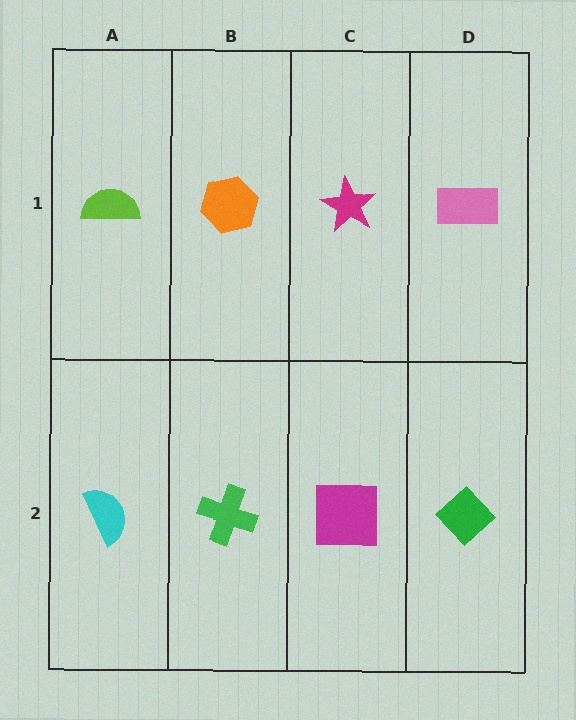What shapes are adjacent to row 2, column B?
An orange hexagon (row 1, column B), a cyan semicircle (row 2, column A), a magenta square (row 2, column C).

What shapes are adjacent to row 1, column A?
A cyan semicircle (row 2, column A), an orange hexagon (row 1, column B).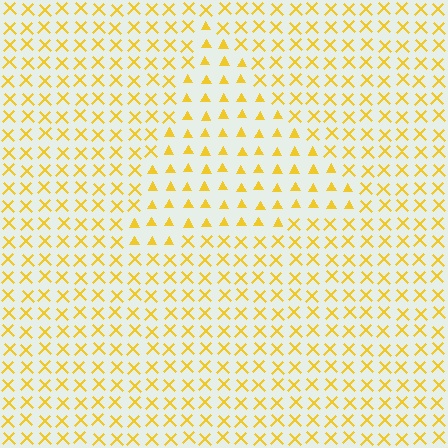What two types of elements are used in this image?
The image uses triangles inside the triangle region and X marks outside it.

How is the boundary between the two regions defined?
The boundary is defined by a change in element shape: triangles inside vs. X marks outside. All elements share the same color and spacing.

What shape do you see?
I see a triangle.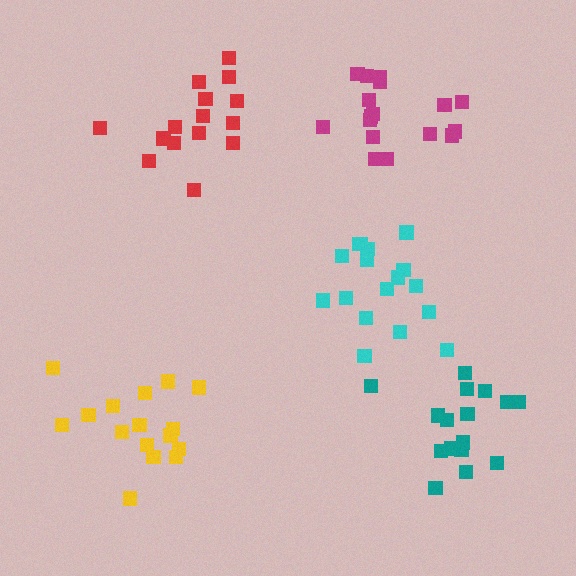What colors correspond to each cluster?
The clusters are colored: cyan, magenta, yellow, red, teal.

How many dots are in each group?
Group 1: 17 dots, Group 2: 17 dots, Group 3: 16 dots, Group 4: 15 dots, Group 5: 16 dots (81 total).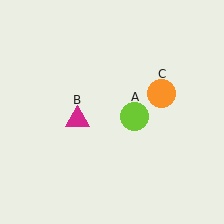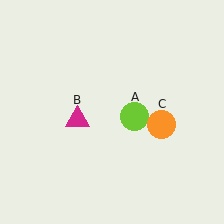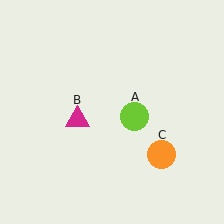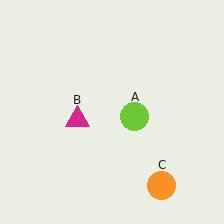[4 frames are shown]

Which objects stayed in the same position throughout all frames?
Lime circle (object A) and magenta triangle (object B) remained stationary.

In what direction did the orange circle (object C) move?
The orange circle (object C) moved down.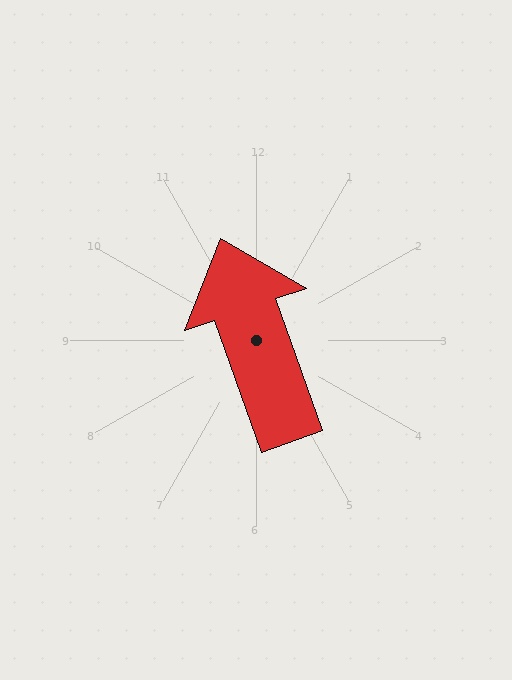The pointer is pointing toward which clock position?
Roughly 11 o'clock.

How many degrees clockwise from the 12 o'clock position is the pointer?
Approximately 341 degrees.